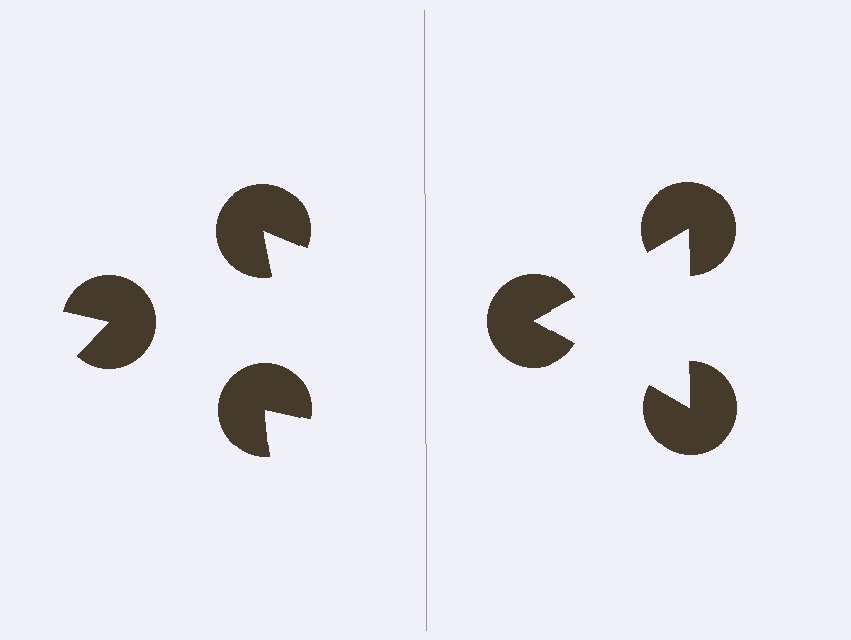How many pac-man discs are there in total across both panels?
6 — 3 on each side.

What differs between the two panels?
The pac-man discs are positioned identically on both sides; only the wedge orientations differ. On the right they align to a triangle; on the left they are misaligned.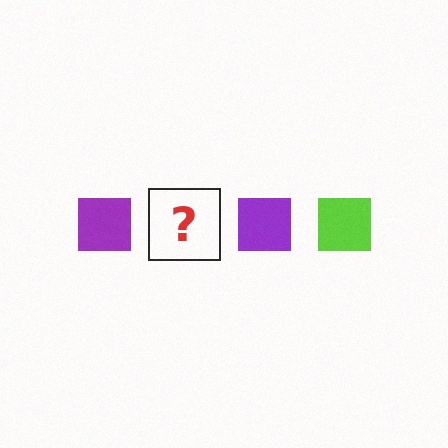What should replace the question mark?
The question mark should be replaced with a lime square.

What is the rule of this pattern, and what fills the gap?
The rule is that the pattern cycles through purple, lime squares. The gap should be filled with a lime square.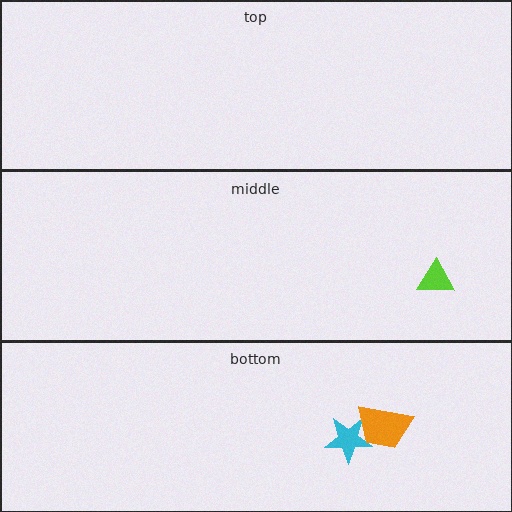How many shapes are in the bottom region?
2.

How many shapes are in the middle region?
1.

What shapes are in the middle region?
The lime triangle.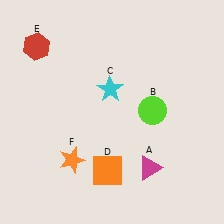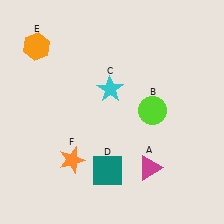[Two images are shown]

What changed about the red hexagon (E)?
In Image 1, E is red. In Image 2, it changed to orange.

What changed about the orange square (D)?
In Image 1, D is orange. In Image 2, it changed to teal.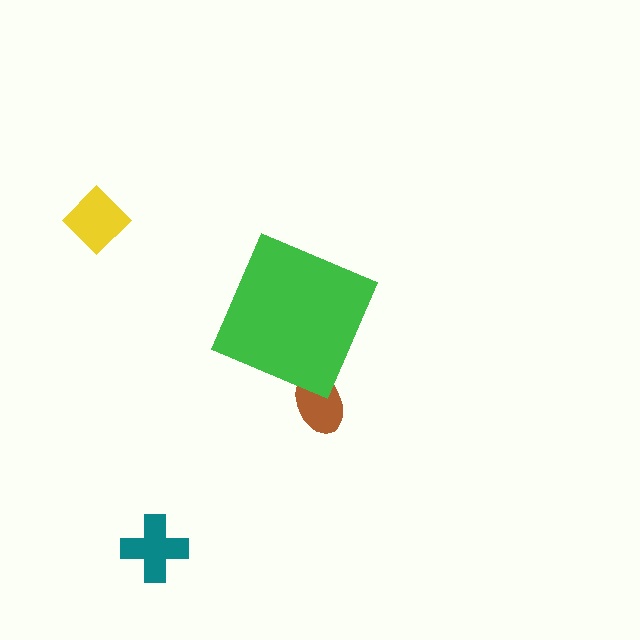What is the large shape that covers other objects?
A green diamond.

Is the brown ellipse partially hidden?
Yes, the brown ellipse is partially hidden behind the green diamond.